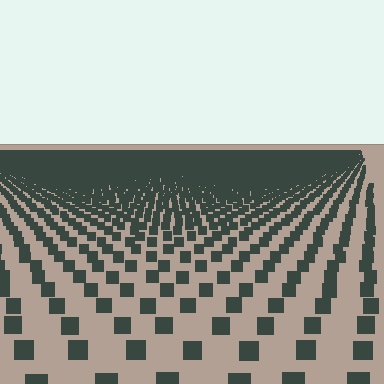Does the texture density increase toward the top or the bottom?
Density increases toward the top.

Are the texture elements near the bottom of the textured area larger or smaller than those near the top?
Larger. Near the bottom, elements are closer to the viewer and appear at a bigger on-screen size.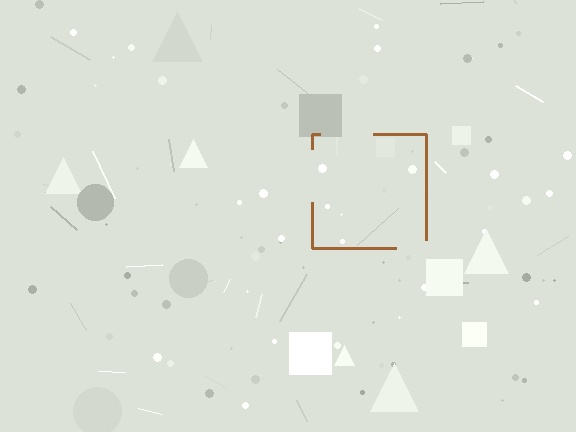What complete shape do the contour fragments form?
The contour fragments form a square.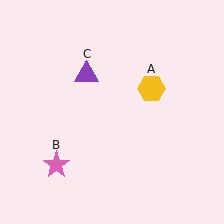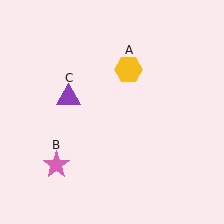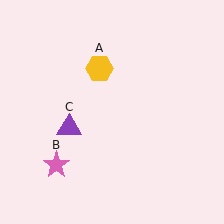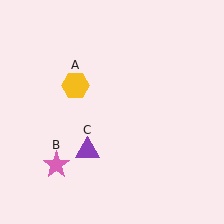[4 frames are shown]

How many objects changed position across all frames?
2 objects changed position: yellow hexagon (object A), purple triangle (object C).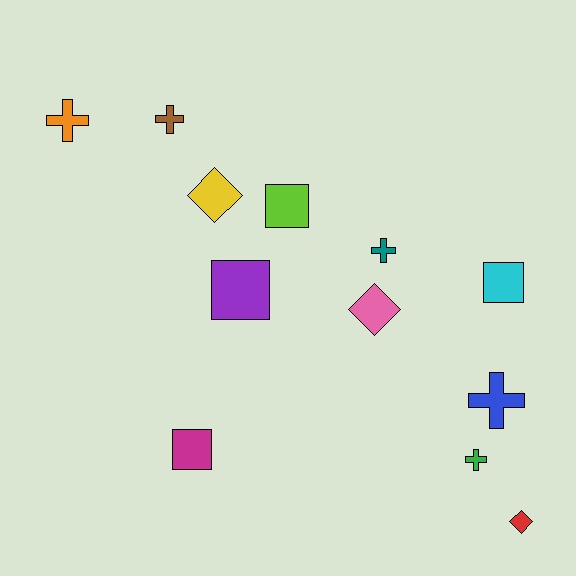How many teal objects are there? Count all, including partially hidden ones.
There is 1 teal object.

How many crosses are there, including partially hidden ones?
There are 5 crosses.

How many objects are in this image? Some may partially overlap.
There are 12 objects.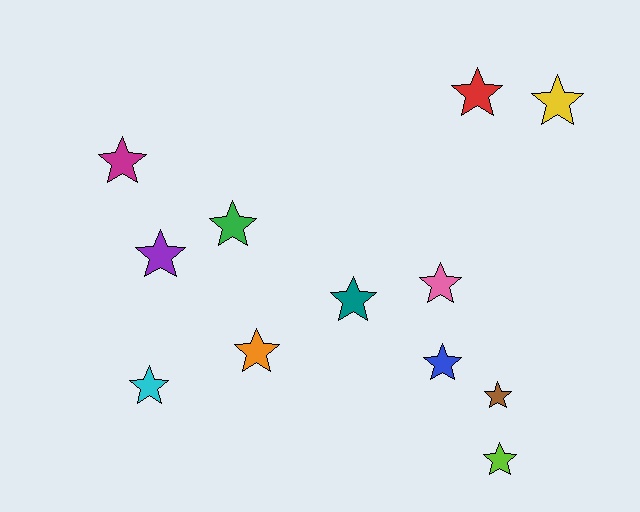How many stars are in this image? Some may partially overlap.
There are 12 stars.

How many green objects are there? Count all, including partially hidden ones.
There is 1 green object.